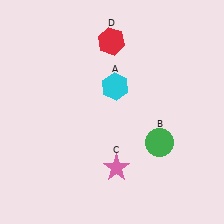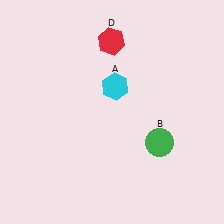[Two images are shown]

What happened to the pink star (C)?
The pink star (C) was removed in Image 2. It was in the bottom-right area of Image 1.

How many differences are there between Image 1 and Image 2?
There is 1 difference between the two images.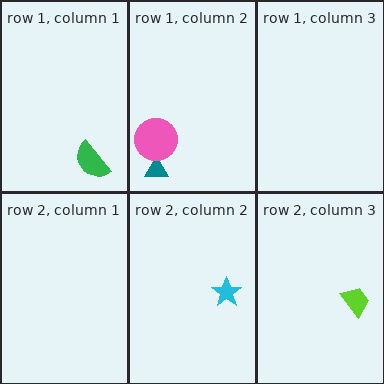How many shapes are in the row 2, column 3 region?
1.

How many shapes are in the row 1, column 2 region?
2.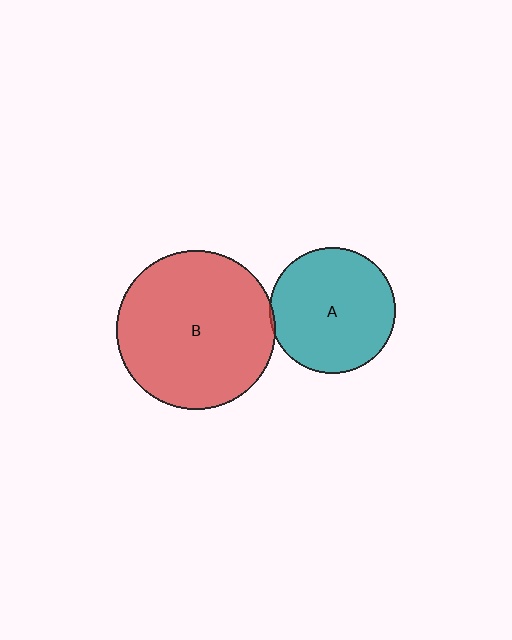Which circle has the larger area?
Circle B (red).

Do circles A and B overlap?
Yes.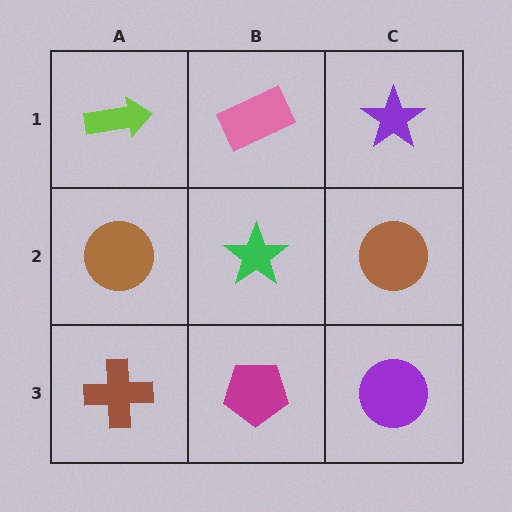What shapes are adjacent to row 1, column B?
A green star (row 2, column B), a lime arrow (row 1, column A), a purple star (row 1, column C).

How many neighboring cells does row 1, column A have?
2.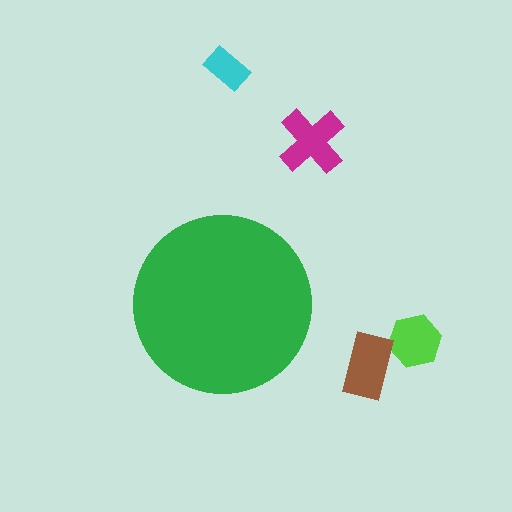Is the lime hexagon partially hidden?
No, the lime hexagon is fully visible.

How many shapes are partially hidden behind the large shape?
0 shapes are partially hidden.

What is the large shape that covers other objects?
A green circle.